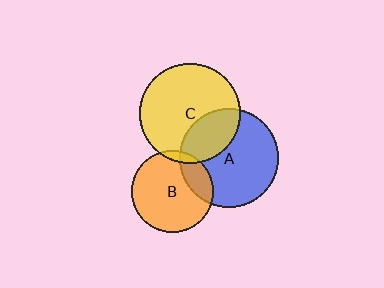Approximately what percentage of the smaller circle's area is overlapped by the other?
Approximately 30%.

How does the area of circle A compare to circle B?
Approximately 1.4 times.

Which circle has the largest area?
Circle C (yellow).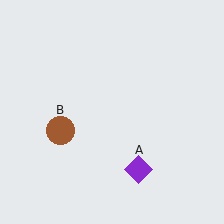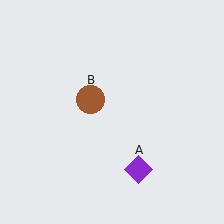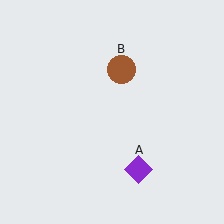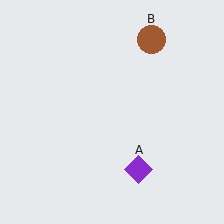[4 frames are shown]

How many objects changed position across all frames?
1 object changed position: brown circle (object B).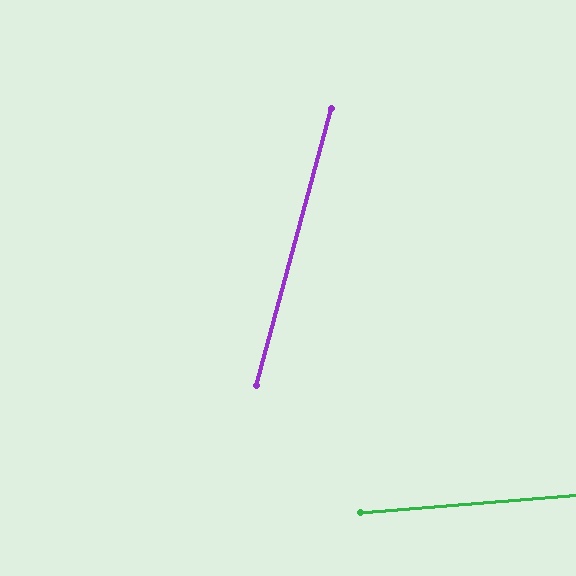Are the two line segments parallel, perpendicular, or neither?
Neither parallel nor perpendicular — they differ by about 70°.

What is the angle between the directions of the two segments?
Approximately 70 degrees.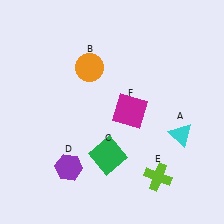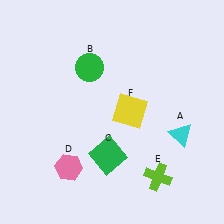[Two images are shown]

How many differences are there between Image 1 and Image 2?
There are 3 differences between the two images.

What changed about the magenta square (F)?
In Image 1, F is magenta. In Image 2, it changed to yellow.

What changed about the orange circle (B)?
In Image 1, B is orange. In Image 2, it changed to green.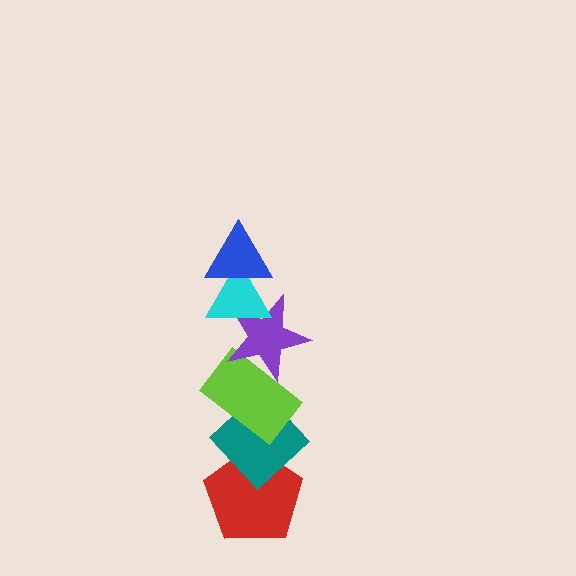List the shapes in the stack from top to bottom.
From top to bottom: the blue triangle, the cyan triangle, the purple star, the lime rectangle, the teal diamond, the red pentagon.